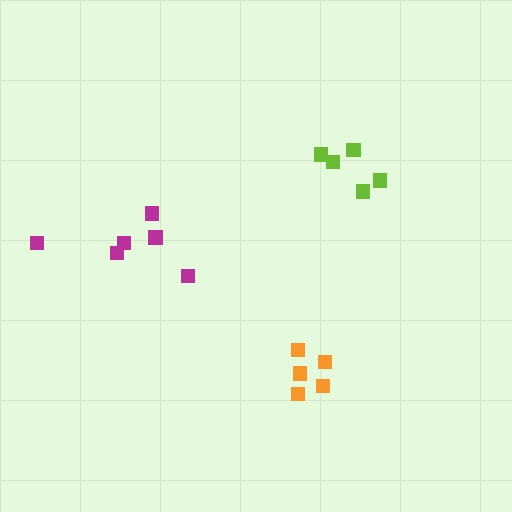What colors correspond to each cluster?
The clusters are colored: lime, magenta, orange.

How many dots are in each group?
Group 1: 5 dots, Group 2: 6 dots, Group 3: 5 dots (16 total).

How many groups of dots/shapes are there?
There are 3 groups.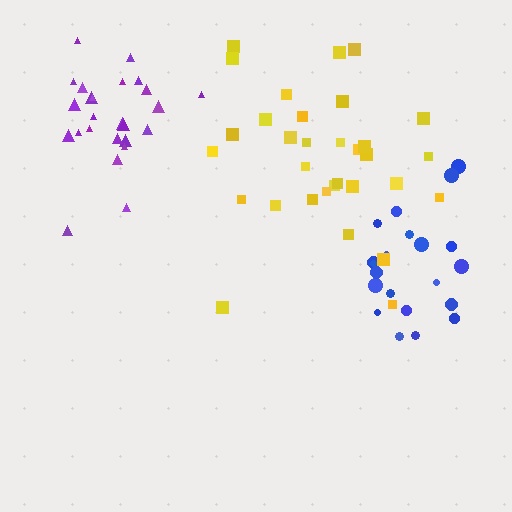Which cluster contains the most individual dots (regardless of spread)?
Yellow (32).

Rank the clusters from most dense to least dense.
purple, blue, yellow.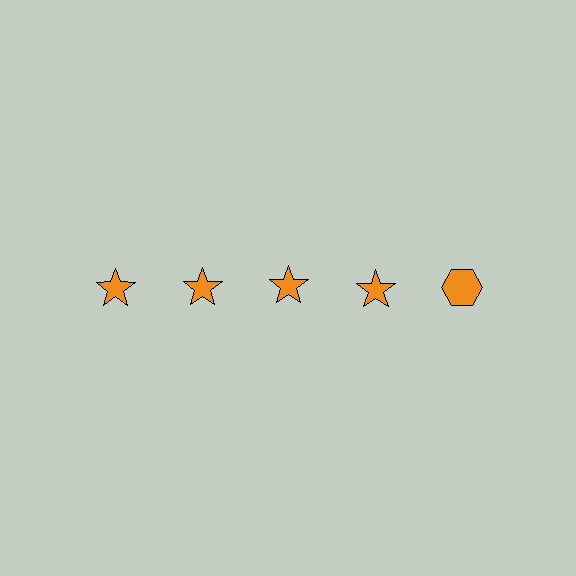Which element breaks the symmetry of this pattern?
The orange hexagon in the top row, rightmost column breaks the symmetry. All other shapes are orange stars.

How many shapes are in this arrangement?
There are 5 shapes arranged in a grid pattern.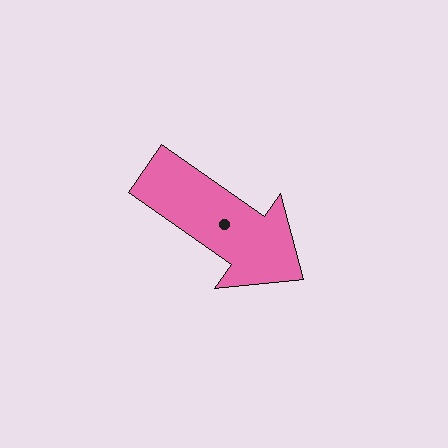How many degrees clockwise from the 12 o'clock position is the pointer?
Approximately 125 degrees.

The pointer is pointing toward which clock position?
Roughly 4 o'clock.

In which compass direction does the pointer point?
Southeast.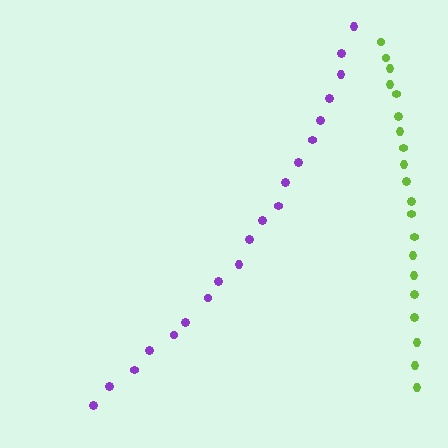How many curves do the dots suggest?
There are 2 distinct paths.